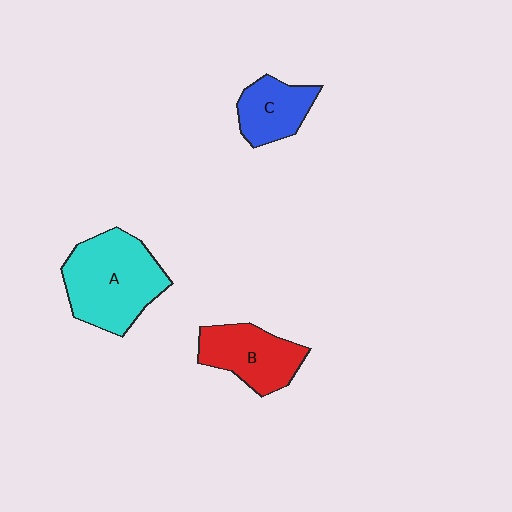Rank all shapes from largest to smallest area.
From largest to smallest: A (cyan), B (red), C (blue).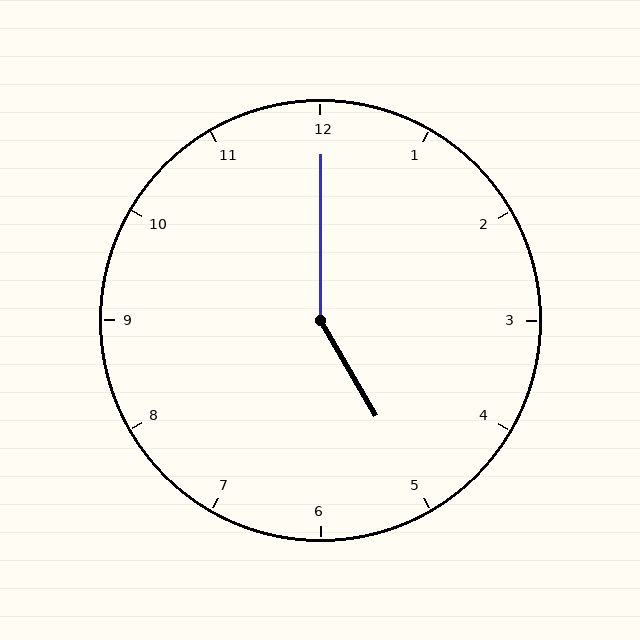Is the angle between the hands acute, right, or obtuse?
It is obtuse.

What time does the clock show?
5:00.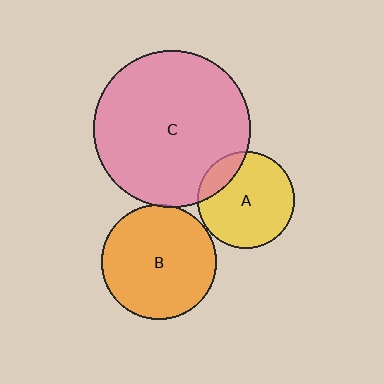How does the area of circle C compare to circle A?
Approximately 2.6 times.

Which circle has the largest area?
Circle C (pink).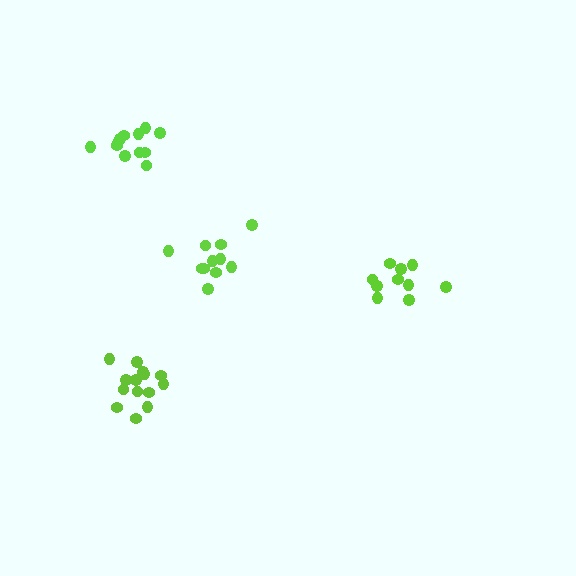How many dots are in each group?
Group 1: 15 dots, Group 2: 10 dots, Group 3: 12 dots, Group 4: 12 dots (49 total).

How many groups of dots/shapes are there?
There are 4 groups.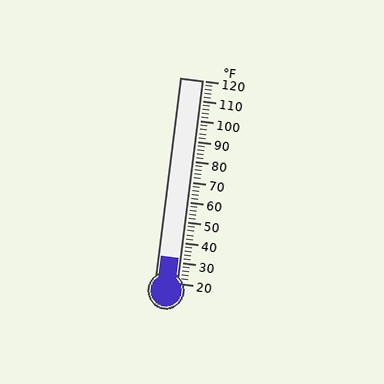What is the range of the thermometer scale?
The thermometer scale ranges from 20°F to 120°F.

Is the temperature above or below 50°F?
The temperature is below 50°F.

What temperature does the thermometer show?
The thermometer shows approximately 32°F.